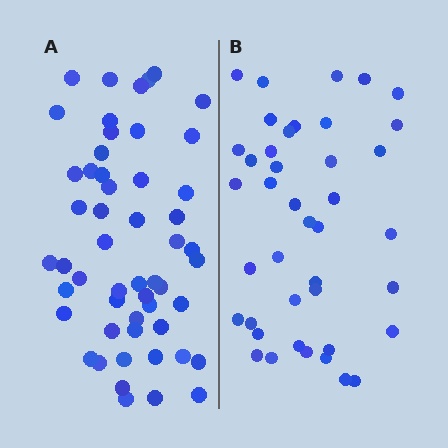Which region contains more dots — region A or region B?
Region A (the left region) has more dots.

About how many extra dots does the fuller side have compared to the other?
Region A has roughly 12 or so more dots than region B.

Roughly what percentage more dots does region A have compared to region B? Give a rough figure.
About 30% more.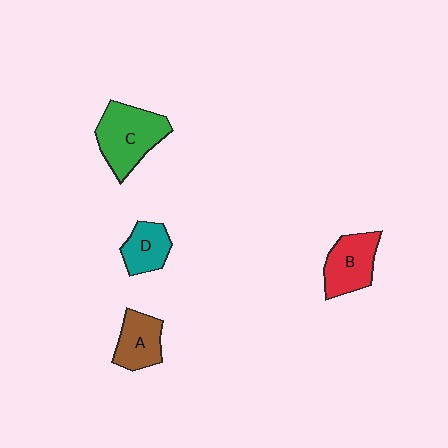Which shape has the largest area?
Shape C (green).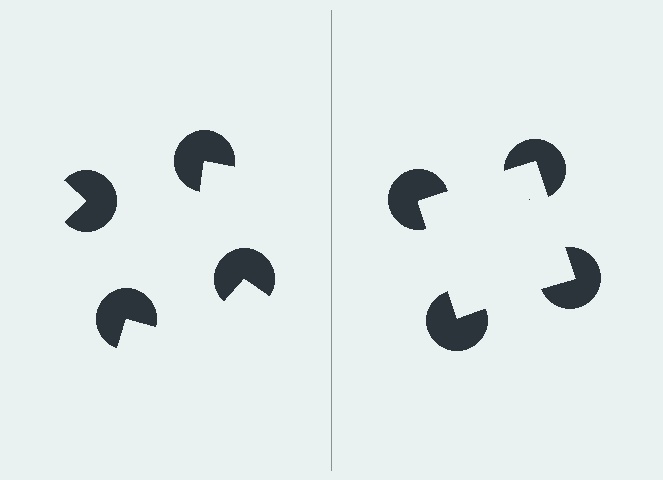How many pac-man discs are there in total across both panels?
8 — 4 on each side.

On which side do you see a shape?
An illusory square appears on the right side. On the left side the wedge cuts are rotated, so no coherent shape forms.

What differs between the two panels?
The pac-man discs are positioned identically on both sides; only the wedge orientations differ. On the right they align to a square; on the left they are misaligned.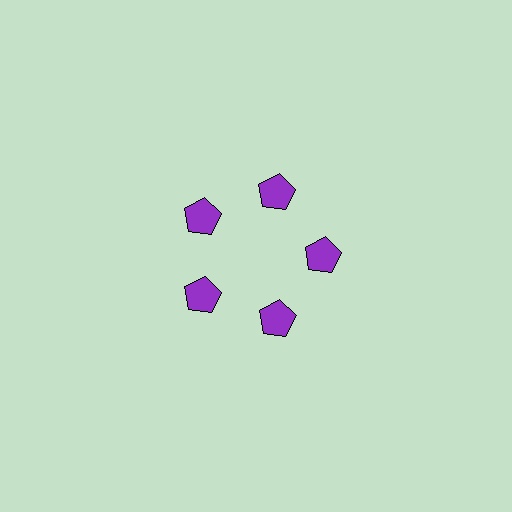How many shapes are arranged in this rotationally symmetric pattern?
There are 5 shapes, arranged in 5 groups of 1.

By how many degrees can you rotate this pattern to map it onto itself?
The pattern maps onto itself every 72 degrees of rotation.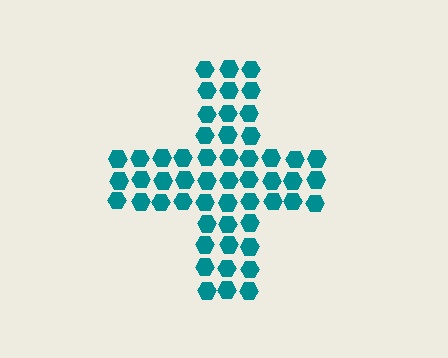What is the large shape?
The large shape is a cross.